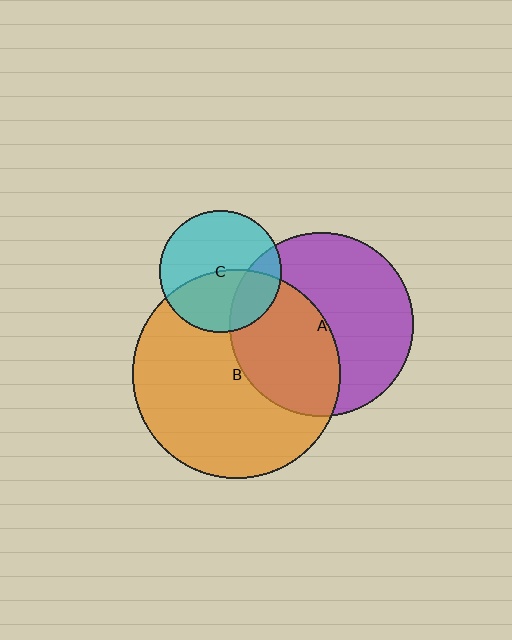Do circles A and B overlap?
Yes.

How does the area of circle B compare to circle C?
Approximately 2.9 times.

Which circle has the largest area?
Circle B (orange).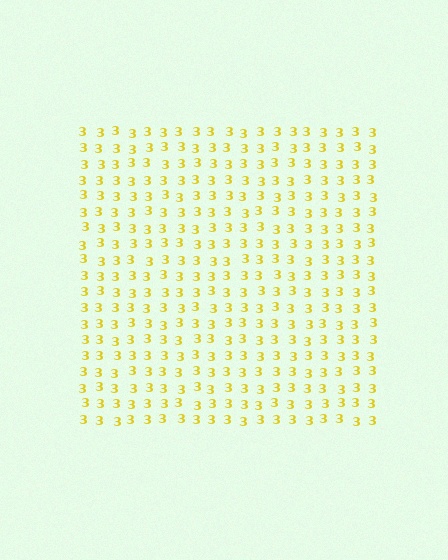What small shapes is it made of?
It is made of small digit 3's.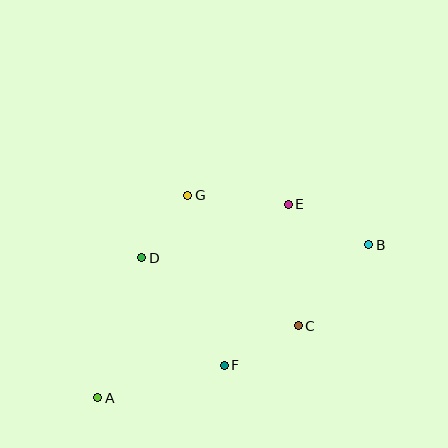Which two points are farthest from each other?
Points A and B are farthest from each other.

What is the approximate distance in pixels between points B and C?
The distance between B and C is approximately 107 pixels.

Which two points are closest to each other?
Points D and G are closest to each other.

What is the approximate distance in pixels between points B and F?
The distance between B and F is approximately 188 pixels.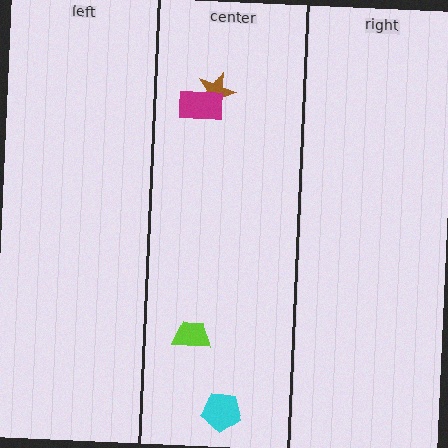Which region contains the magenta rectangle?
The center region.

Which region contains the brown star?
The center region.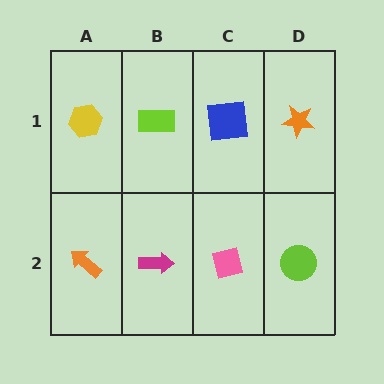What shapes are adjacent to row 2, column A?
A yellow hexagon (row 1, column A), a magenta arrow (row 2, column B).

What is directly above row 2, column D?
An orange star.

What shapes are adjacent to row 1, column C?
A pink square (row 2, column C), a lime rectangle (row 1, column B), an orange star (row 1, column D).